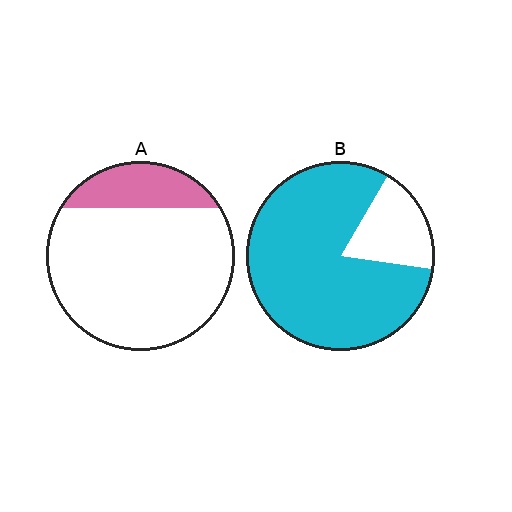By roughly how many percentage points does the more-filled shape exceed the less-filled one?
By roughly 60 percentage points (B over A).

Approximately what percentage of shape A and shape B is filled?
A is approximately 20% and B is approximately 80%.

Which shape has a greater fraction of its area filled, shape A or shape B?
Shape B.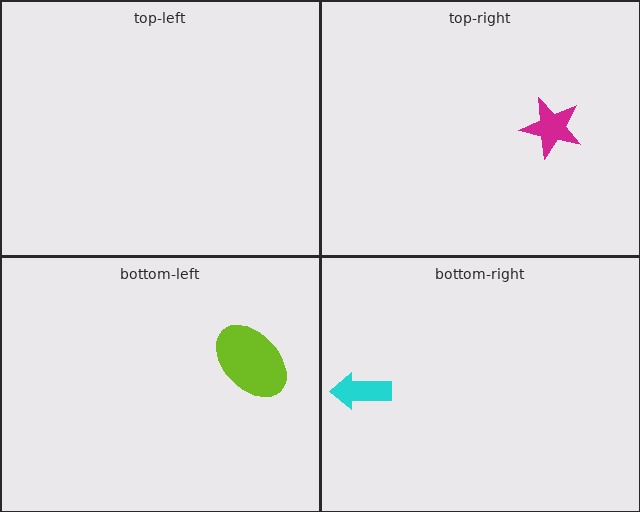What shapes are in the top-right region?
The magenta star.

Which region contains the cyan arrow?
The bottom-right region.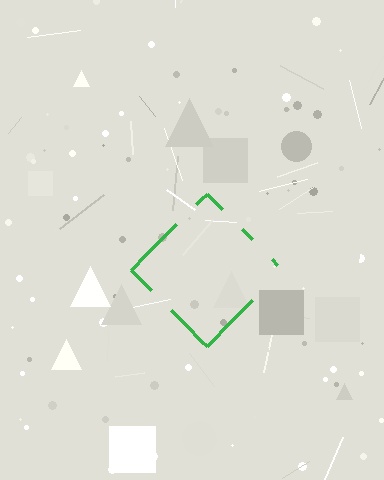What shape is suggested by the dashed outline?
The dashed outline suggests a diamond.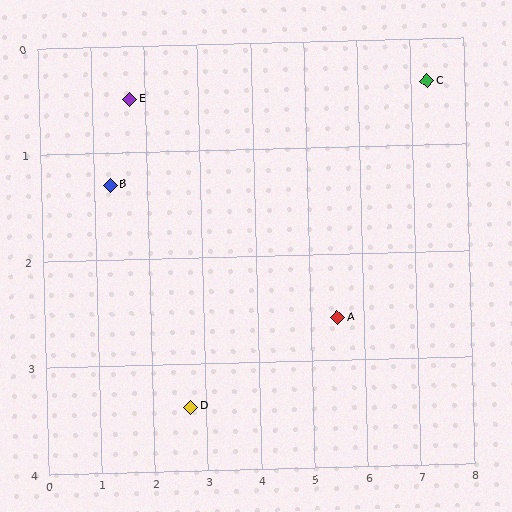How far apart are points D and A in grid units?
Points D and A are about 2.9 grid units apart.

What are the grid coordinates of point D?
Point D is at approximately (2.7, 3.4).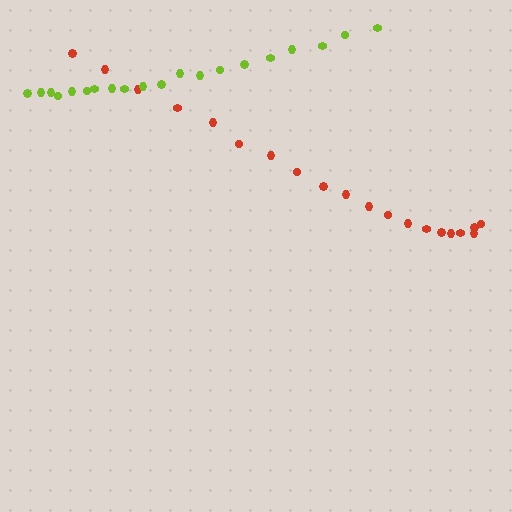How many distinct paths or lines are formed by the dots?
There are 2 distinct paths.